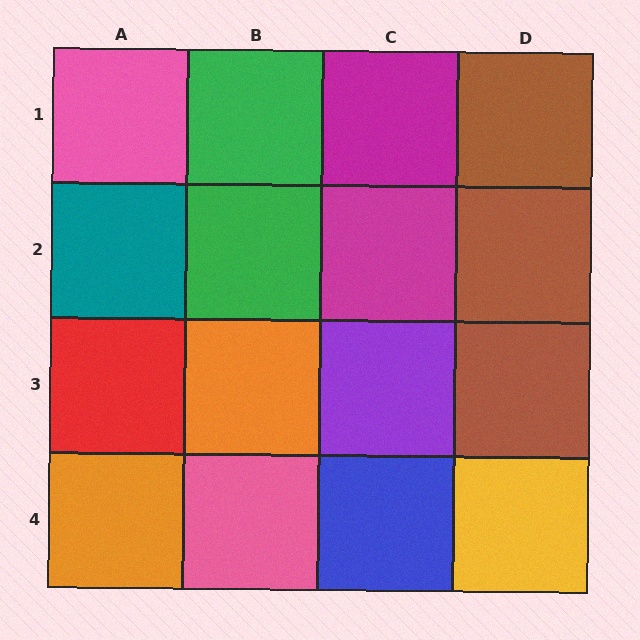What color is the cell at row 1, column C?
Magenta.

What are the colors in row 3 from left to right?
Red, orange, purple, brown.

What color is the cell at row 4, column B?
Pink.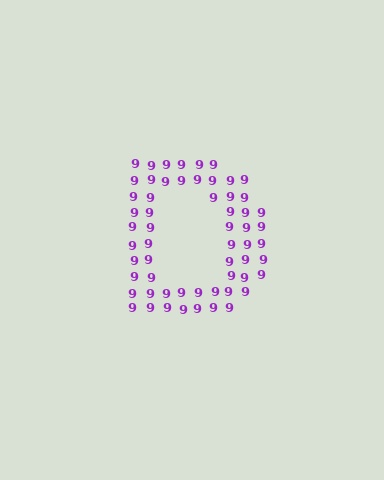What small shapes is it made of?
It is made of small digit 9's.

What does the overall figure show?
The overall figure shows the letter D.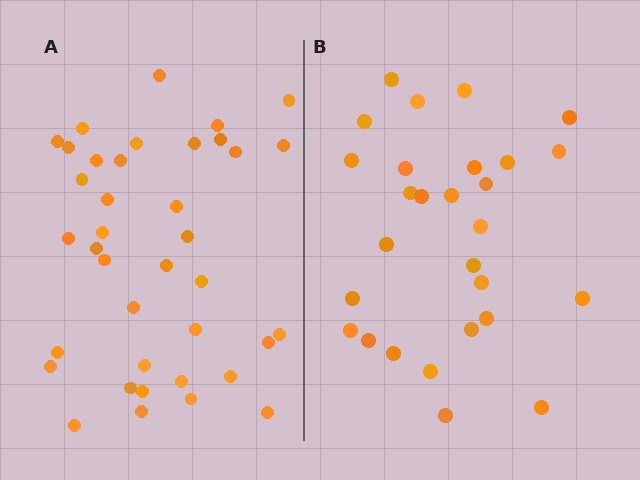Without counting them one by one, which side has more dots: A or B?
Region A (the left region) has more dots.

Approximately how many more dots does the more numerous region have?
Region A has roughly 10 or so more dots than region B.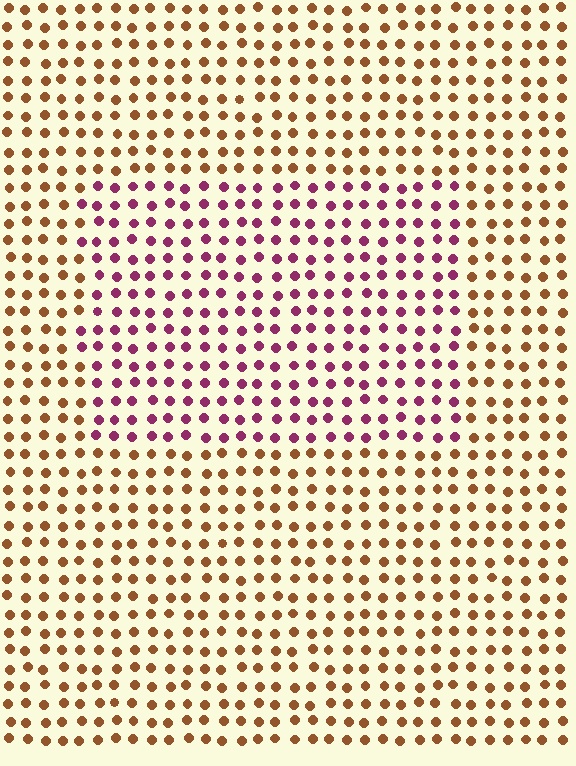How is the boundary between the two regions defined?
The boundary is defined purely by a slight shift in hue (about 59 degrees). Spacing, size, and orientation are identical on both sides.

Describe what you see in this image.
The image is filled with small brown elements in a uniform arrangement. A rectangle-shaped region is visible where the elements are tinted to a slightly different hue, forming a subtle color boundary.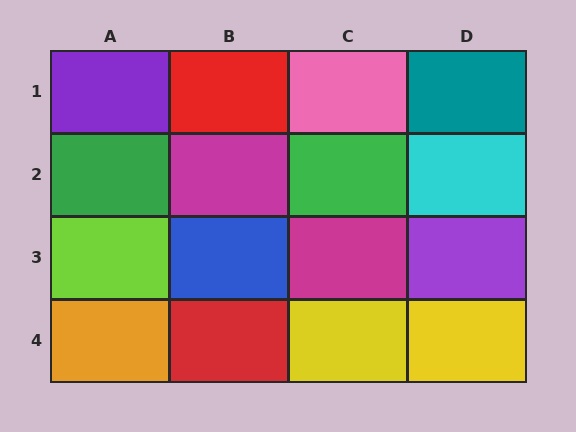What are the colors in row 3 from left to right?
Lime, blue, magenta, purple.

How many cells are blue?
1 cell is blue.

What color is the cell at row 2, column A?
Green.